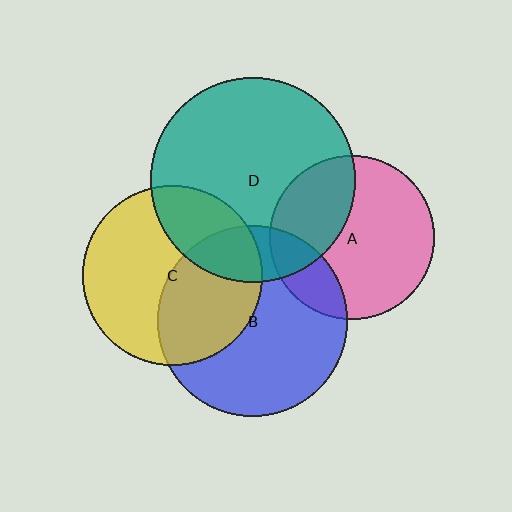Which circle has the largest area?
Circle D (teal).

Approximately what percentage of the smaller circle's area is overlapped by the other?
Approximately 20%.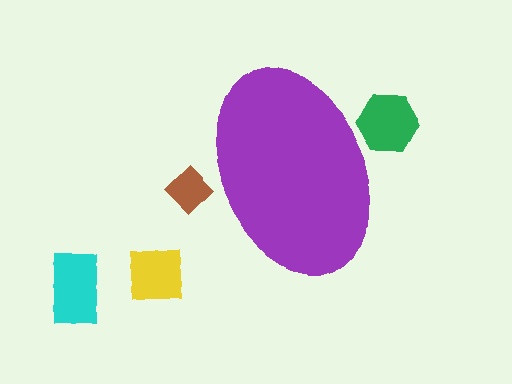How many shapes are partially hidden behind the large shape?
2 shapes are partially hidden.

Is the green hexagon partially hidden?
Yes, the green hexagon is partially hidden behind the purple ellipse.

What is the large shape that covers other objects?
A purple ellipse.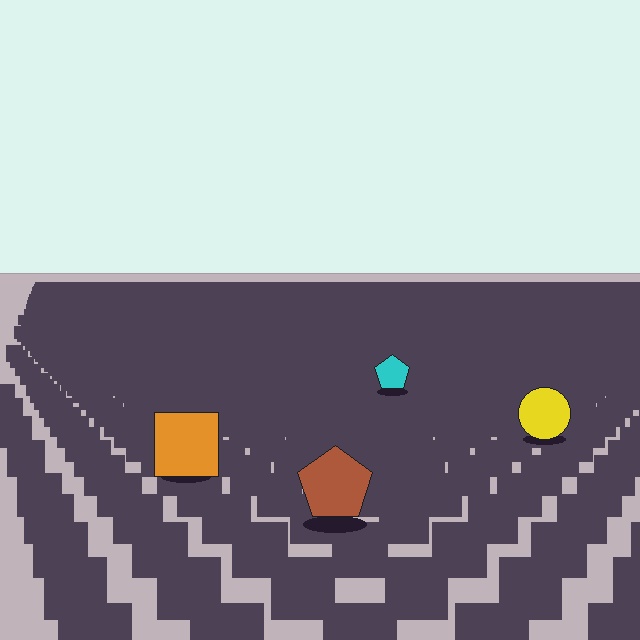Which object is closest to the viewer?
The brown pentagon is closest. The texture marks near it are larger and more spread out.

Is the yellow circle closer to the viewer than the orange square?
No. The orange square is closer — you can tell from the texture gradient: the ground texture is coarser near it.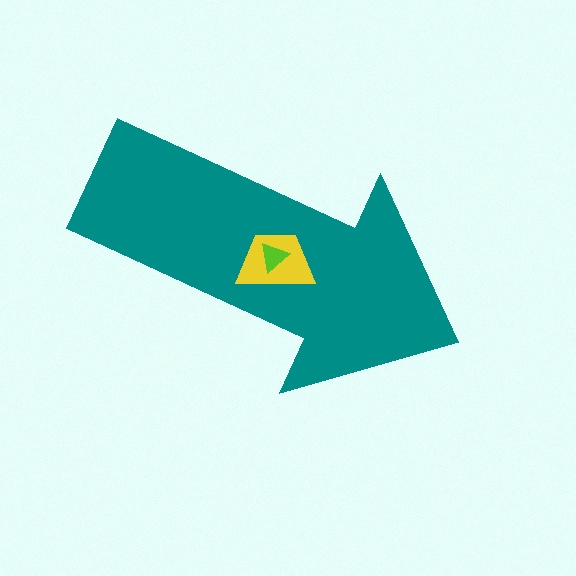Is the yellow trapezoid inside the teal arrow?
Yes.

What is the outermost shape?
The teal arrow.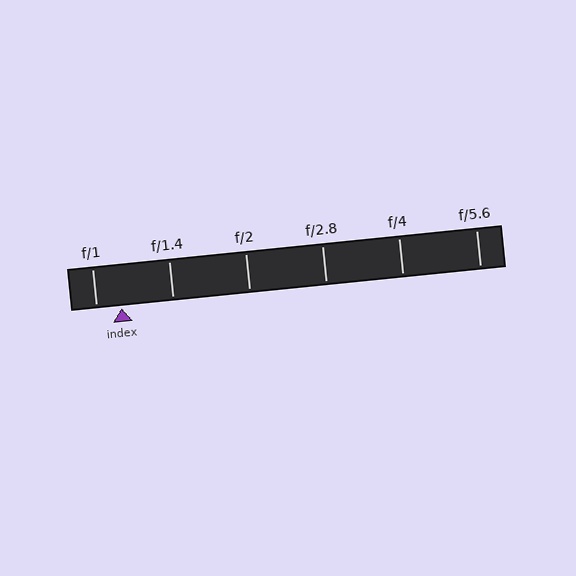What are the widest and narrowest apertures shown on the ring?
The widest aperture shown is f/1 and the narrowest is f/5.6.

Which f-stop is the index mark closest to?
The index mark is closest to f/1.